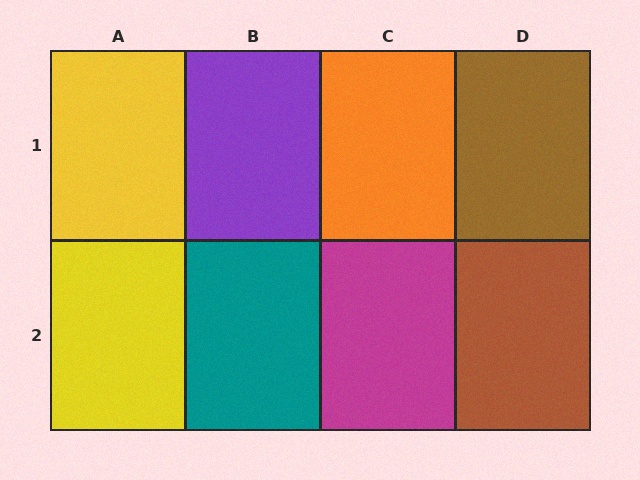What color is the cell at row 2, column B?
Teal.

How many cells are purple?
1 cell is purple.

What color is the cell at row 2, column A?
Yellow.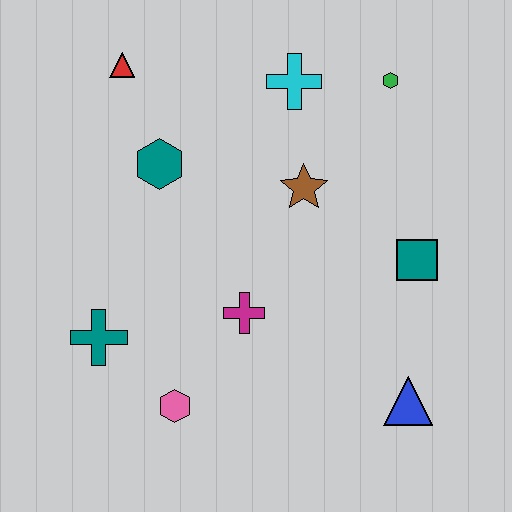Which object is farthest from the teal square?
The red triangle is farthest from the teal square.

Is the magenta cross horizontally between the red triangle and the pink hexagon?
No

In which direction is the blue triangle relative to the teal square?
The blue triangle is below the teal square.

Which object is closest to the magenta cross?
The pink hexagon is closest to the magenta cross.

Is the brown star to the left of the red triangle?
No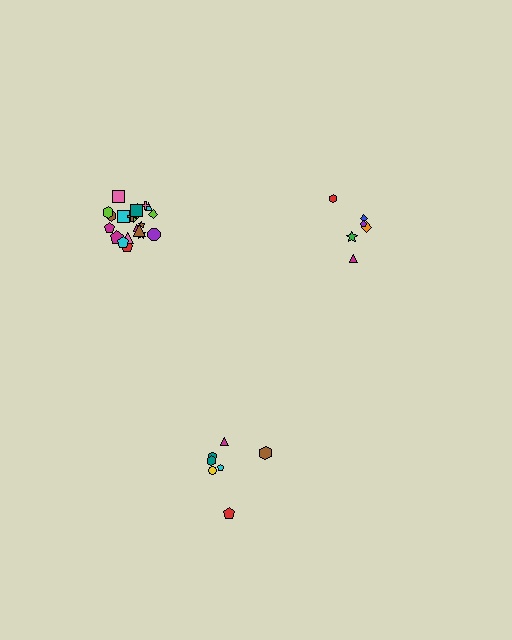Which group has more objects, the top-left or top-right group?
The top-left group.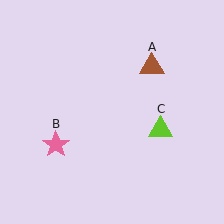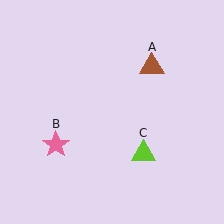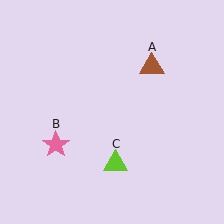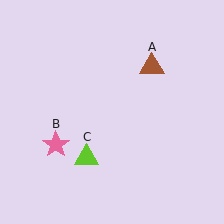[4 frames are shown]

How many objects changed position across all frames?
1 object changed position: lime triangle (object C).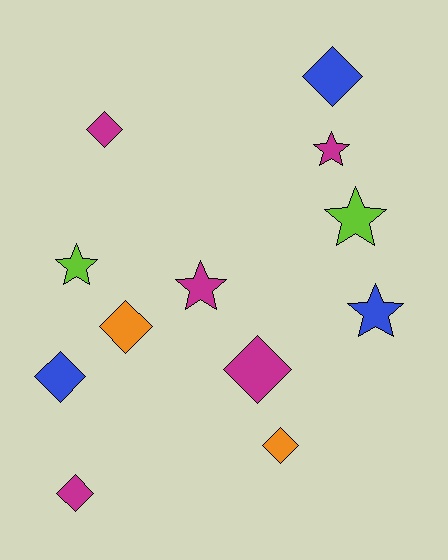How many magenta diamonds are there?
There are 3 magenta diamonds.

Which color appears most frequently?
Magenta, with 5 objects.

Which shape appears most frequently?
Diamond, with 7 objects.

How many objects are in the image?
There are 12 objects.